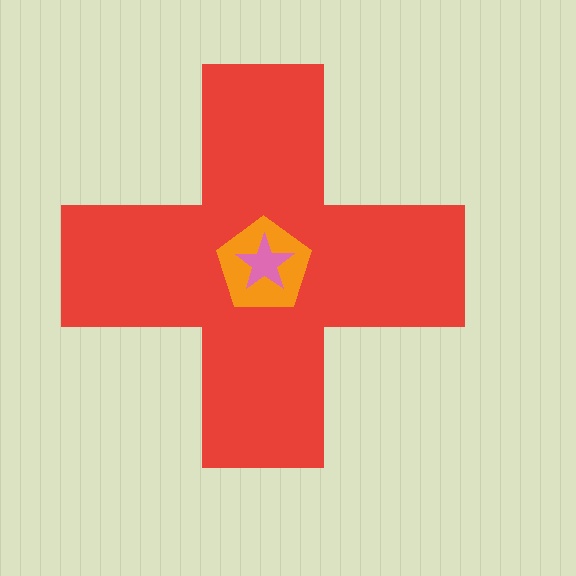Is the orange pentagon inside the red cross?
Yes.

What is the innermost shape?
The pink star.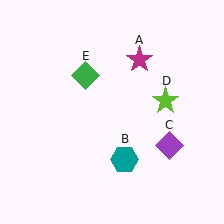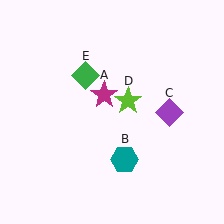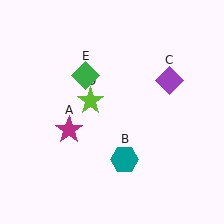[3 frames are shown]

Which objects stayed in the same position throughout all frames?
Teal hexagon (object B) and green diamond (object E) remained stationary.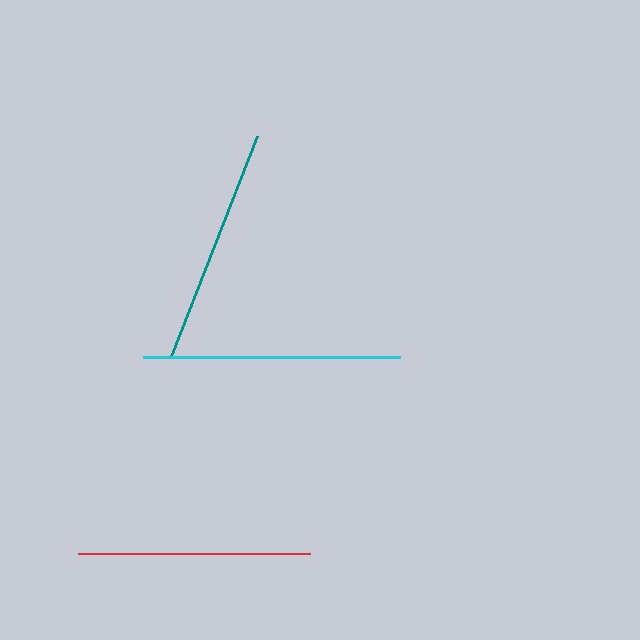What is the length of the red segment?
The red segment is approximately 233 pixels long.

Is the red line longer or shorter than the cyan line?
The cyan line is longer than the red line.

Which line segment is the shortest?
The red line is the shortest at approximately 233 pixels.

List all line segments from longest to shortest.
From longest to shortest: cyan, teal, red.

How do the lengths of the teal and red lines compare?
The teal and red lines are approximately the same length.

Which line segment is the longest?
The cyan line is the longest at approximately 256 pixels.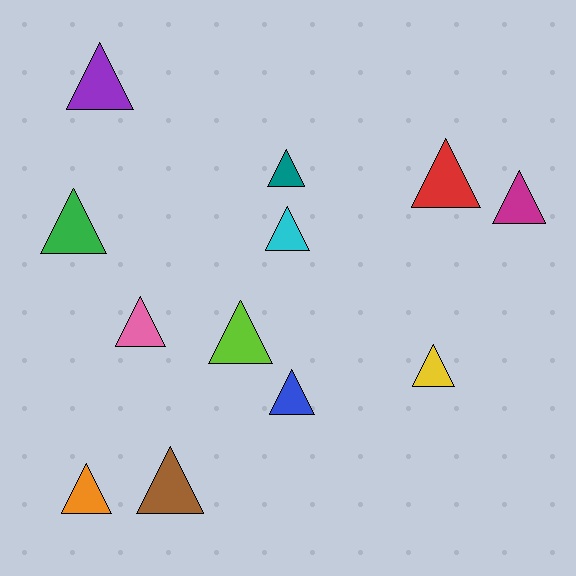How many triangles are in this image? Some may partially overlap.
There are 12 triangles.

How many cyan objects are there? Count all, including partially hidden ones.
There is 1 cyan object.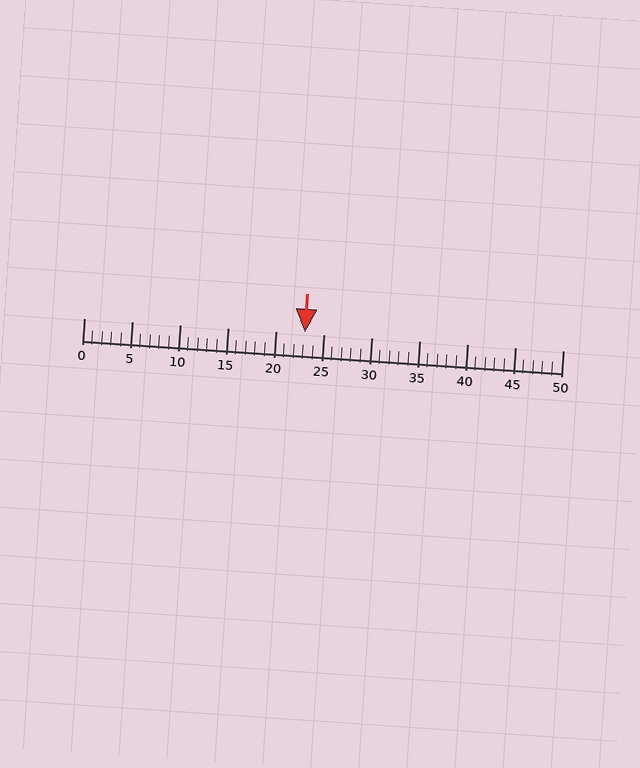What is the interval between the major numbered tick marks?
The major tick marks are spaced 5 units apart.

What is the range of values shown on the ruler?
The ruler shows values from 0 to 50.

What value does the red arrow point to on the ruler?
The red arrow points to approximately 23.